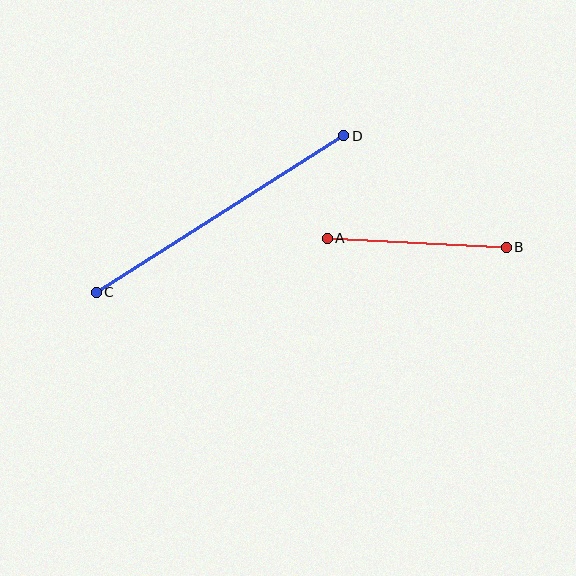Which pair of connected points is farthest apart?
Points C and D are farthest apart.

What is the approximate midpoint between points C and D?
The midpoint is at approximately (220, 214) pixels.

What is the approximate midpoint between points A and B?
The midpoint is at approximately (417, 243) pixels.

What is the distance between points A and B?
The distance is approximately 179 pixels.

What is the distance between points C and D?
The distance is approximately 293 pixels.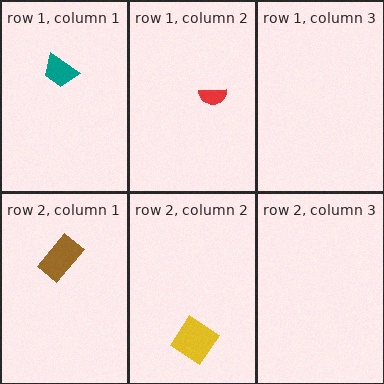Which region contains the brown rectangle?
The row 2, column 1 region.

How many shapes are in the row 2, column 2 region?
1.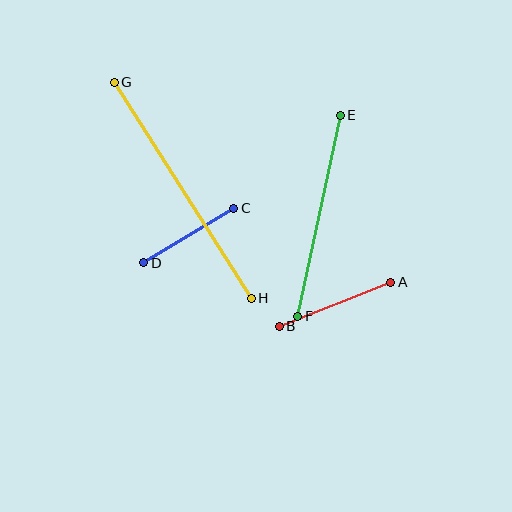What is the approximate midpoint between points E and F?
The midpoint is at approximately (319, 216) pixels.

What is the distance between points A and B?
The distance is approximately 120 pixels.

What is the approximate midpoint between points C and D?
The midpoint is at approximately (189, 235) pixels.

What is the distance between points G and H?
The distance is approximately 256 pixels.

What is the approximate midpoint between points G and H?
The midpoint is at approximately (183, 190) pixels.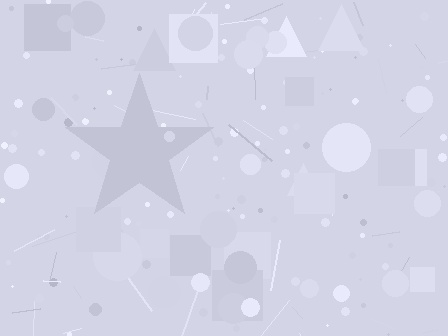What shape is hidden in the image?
A star is hidden in the image.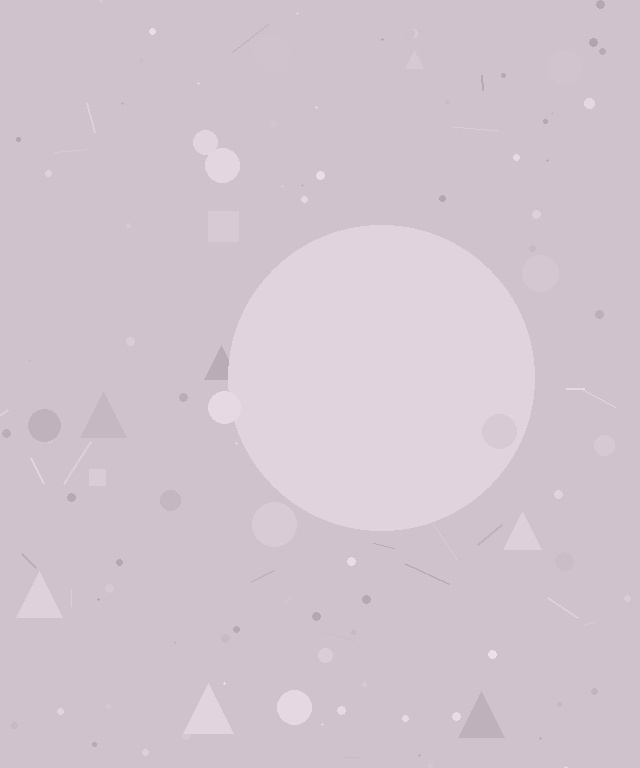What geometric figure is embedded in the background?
A circle is embedded in the background.